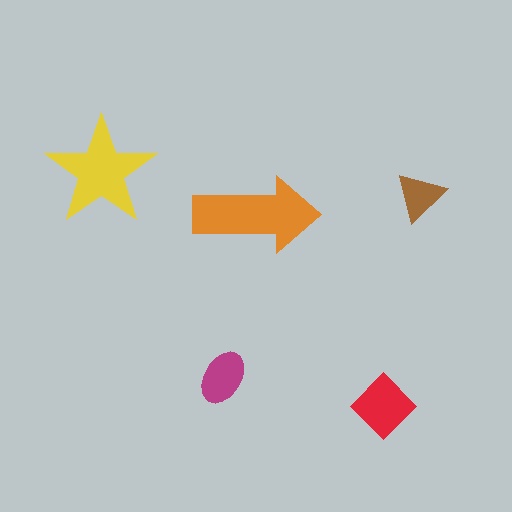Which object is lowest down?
The red diamond is bottommost.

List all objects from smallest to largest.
The brown triangle, the magenta ellipse, the red diamond, the yellow star, the orange arrow.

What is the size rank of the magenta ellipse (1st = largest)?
4th.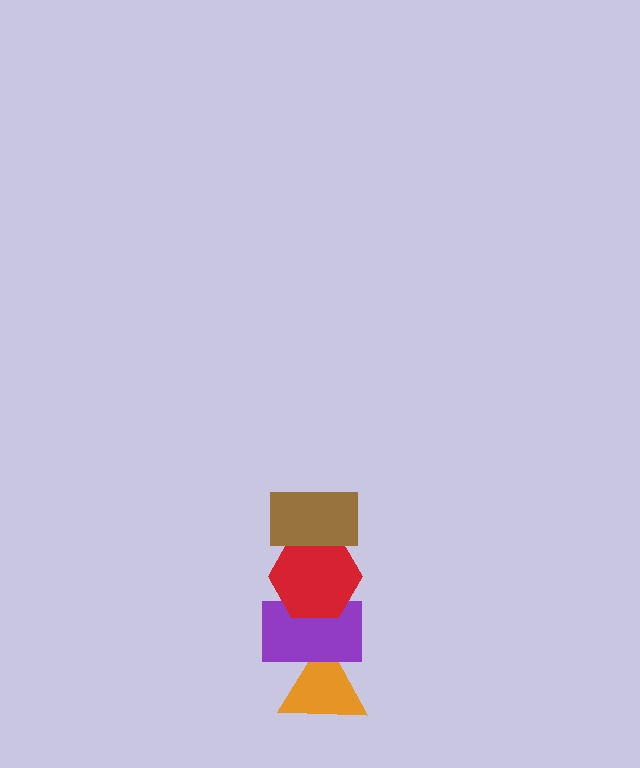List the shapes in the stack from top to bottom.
From top to bottom: the brown rectangle, the red hexagon, the purple rectangle, the orange triangle.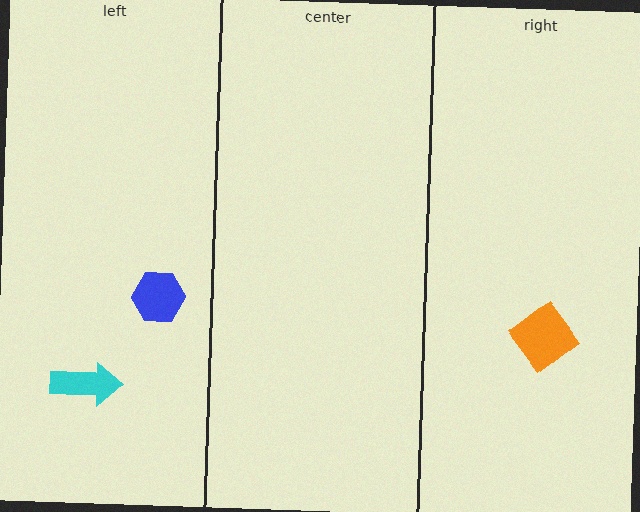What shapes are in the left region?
The cyan arrow, the blue hexagon.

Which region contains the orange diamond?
The right region.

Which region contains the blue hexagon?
The left region.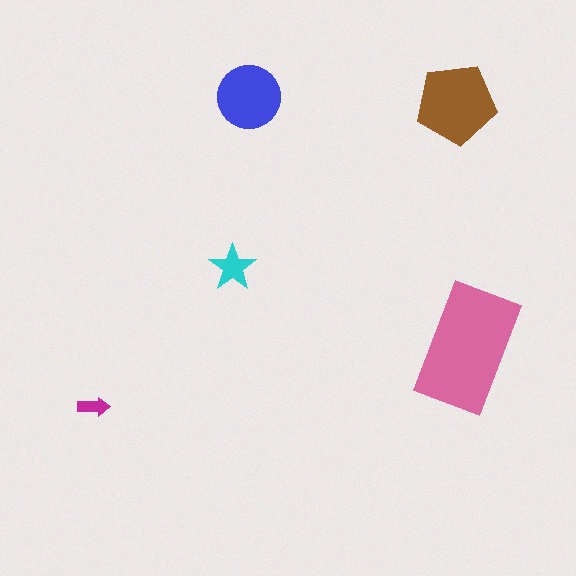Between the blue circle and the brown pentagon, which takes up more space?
The brown pentagon.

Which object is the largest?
The pink rectangle.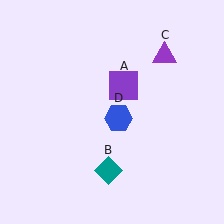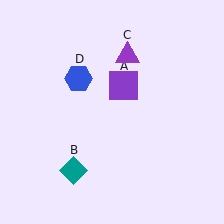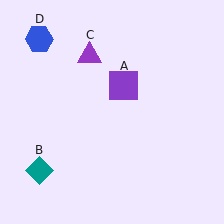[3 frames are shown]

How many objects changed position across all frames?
3 objects changed position: teal diamond (object B), purple triangle (object C), blue hexagon (object D).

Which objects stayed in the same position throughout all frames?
Purple square (object A) remained stationary.